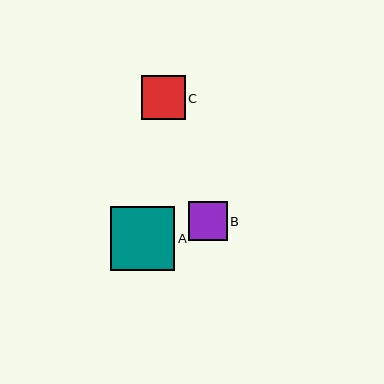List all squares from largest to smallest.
From largest to smallest: A, C, B.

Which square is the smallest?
Square B is the smallest with a size of approximately 39 pixels.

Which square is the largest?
Square A is the largest with a size of approximately 65 pixels.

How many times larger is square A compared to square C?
Square A is approximately 1.5 times the size of square C.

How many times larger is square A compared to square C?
Square A is approximately 1.5 times the size of square C.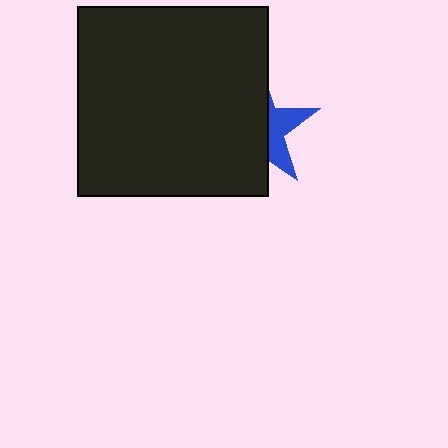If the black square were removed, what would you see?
You would see the complete blue star.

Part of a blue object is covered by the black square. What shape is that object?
It is a star.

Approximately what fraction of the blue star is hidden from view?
Roughly 66% of the blue star is hidden behind the black square.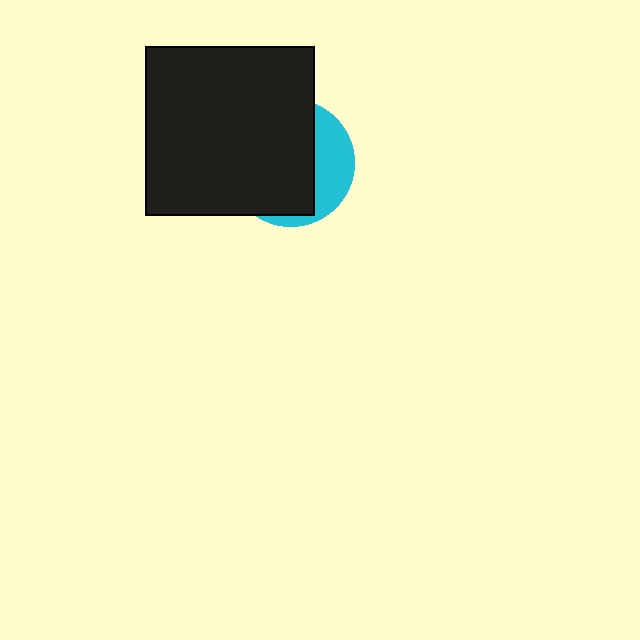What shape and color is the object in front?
The object in front is a black square.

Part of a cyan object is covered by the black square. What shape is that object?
It is a circle.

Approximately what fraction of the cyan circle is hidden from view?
Roughly 70% of the cyan circle is hidden behind the black square.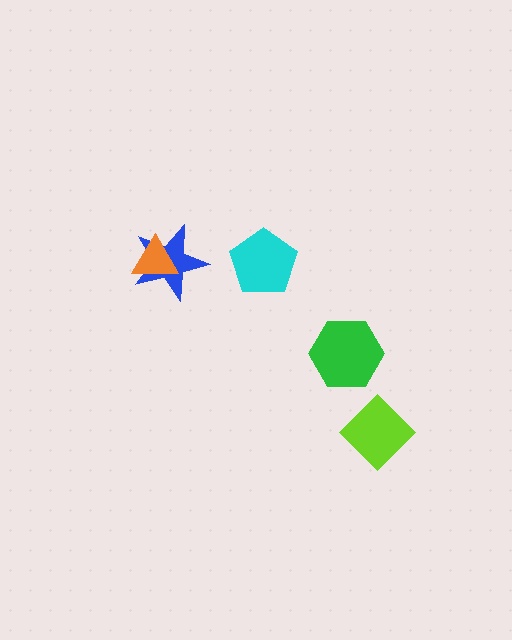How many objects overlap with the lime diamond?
0 objects overlap with the lime diamond.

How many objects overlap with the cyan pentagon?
0 objects overlap with the cyan pentagon.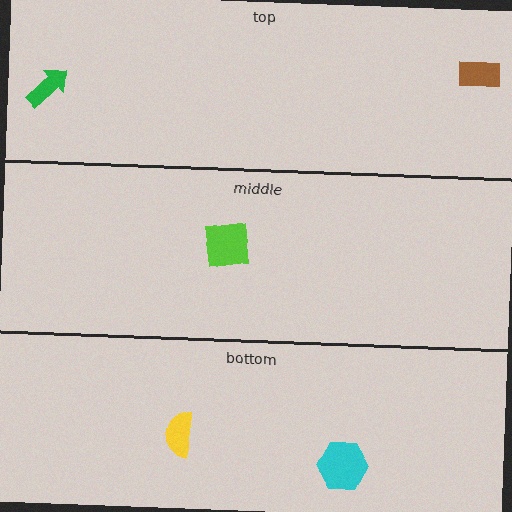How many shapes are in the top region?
2.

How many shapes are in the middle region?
1.